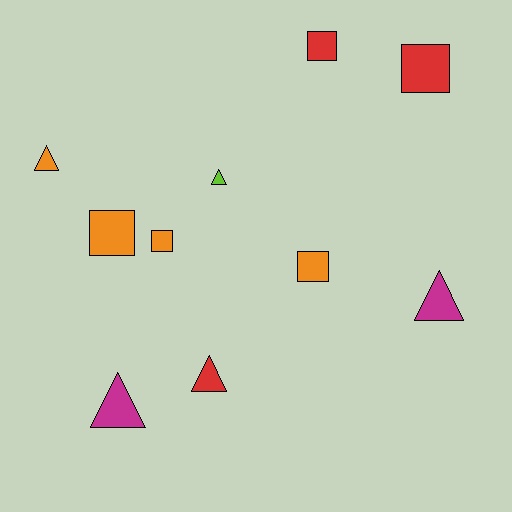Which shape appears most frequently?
Square, with 5 objects.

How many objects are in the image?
There are 10 objects.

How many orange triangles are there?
There is 1 orange triangle.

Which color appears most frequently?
Orange, with 4 objects.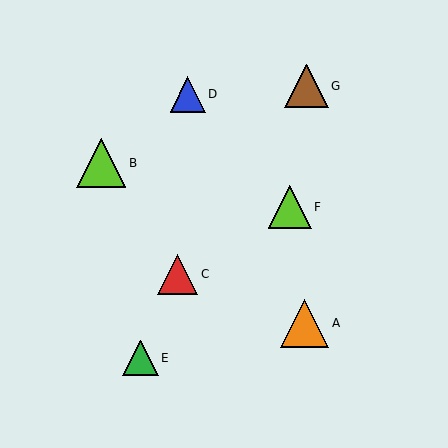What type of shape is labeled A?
Shape A is an orange triangle.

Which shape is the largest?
The lime triangle (labeled B) is the largest.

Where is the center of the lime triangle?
The center of the lime triangle is at (101, 163).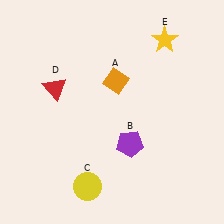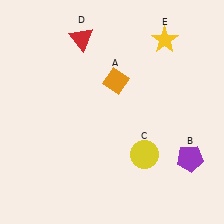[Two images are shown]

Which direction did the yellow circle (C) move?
The yellow circle (C) moved right.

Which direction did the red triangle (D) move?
The red triangle (D) moved up.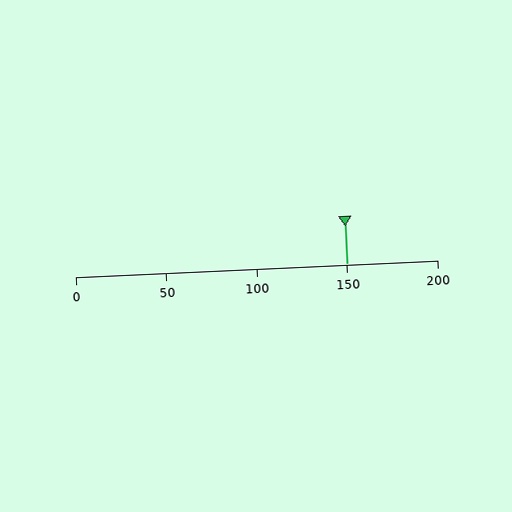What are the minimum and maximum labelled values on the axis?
The axis runs from 0 to 200.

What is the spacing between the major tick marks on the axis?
The major ticks are spaced 50 apart.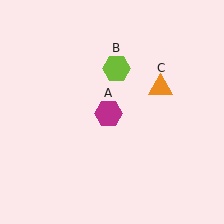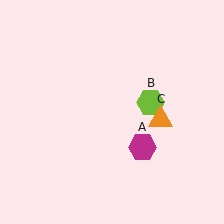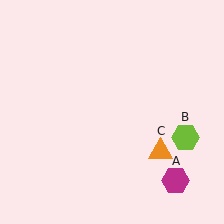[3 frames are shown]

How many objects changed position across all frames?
3 objects changed position: magenta hexagon (object A), lime hexagon (object B), orange triangle (object C).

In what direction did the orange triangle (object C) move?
The orange triangle (object C) moved down.